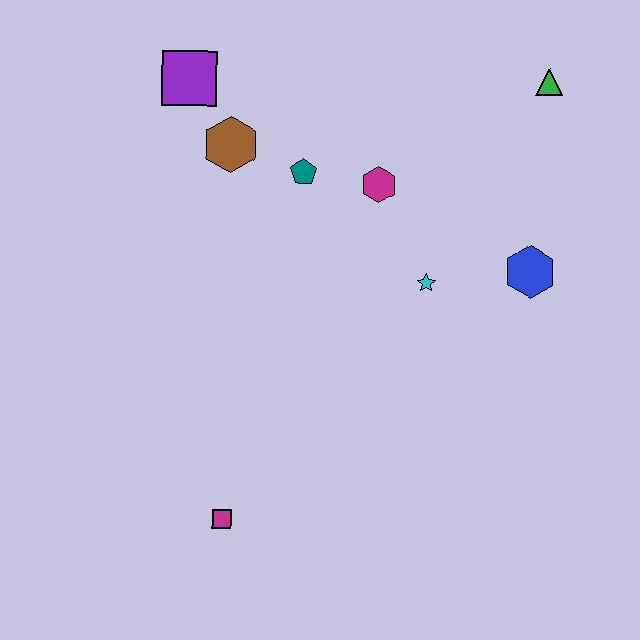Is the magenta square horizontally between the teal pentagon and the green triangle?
No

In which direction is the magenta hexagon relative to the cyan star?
The magenta hexagon is above the cyan star.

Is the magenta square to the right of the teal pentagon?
No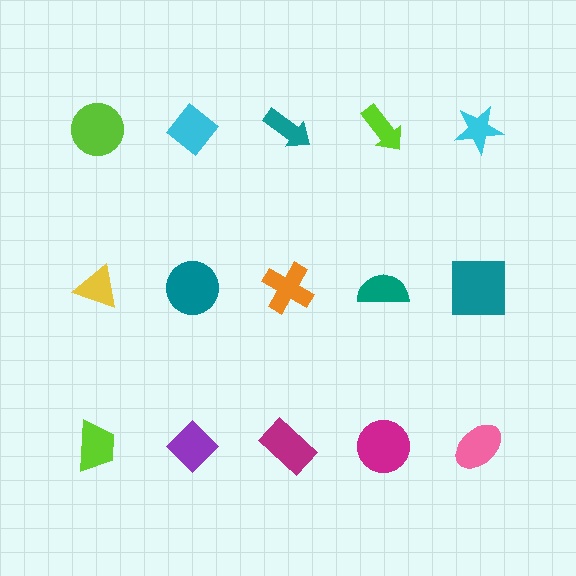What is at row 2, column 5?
A teal square.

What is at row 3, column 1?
A lime trapezoid.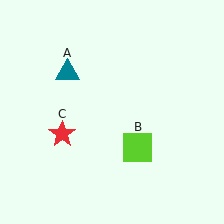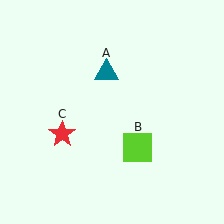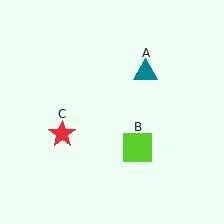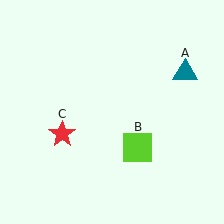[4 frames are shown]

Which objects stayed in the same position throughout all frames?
Lime square (object B) and red star (object C) remained stationary.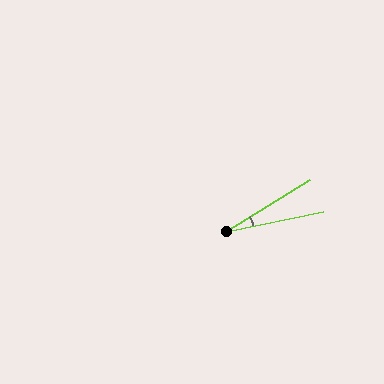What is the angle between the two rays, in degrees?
Approximately 21 degrees.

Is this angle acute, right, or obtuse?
It is acute.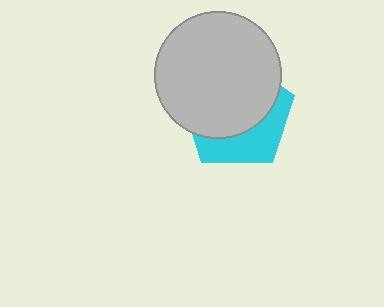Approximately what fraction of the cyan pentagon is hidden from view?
Roughly 64% of the cyan pentagon is hidden behind the light gray circle.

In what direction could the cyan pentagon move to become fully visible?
The cyan pentagon could move down. That would shift it out from behind the light gray circle entirely.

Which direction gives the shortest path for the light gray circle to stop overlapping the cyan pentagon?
Moving up gives the shortest separation.